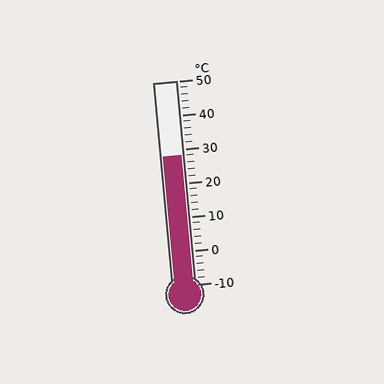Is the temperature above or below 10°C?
The temperature is above 10°C.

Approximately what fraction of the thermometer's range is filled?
The thermometer is filled to approximately 65% of its range.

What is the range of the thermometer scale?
The thermometer scale ranges from -10°C to 50°C.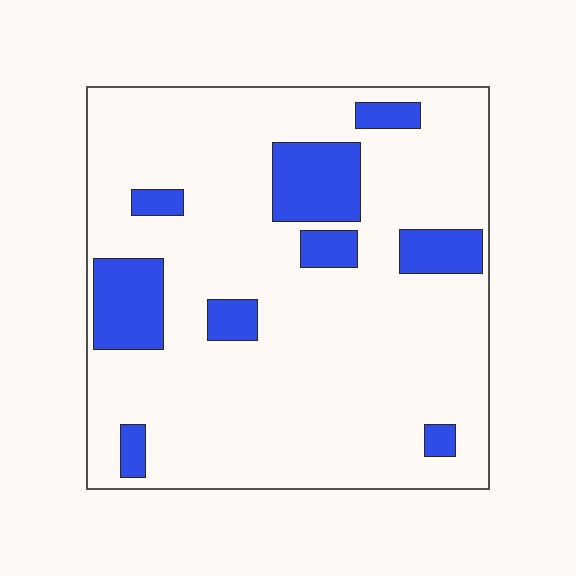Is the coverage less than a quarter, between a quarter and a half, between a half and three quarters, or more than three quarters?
Less than a quarter.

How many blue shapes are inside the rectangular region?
9.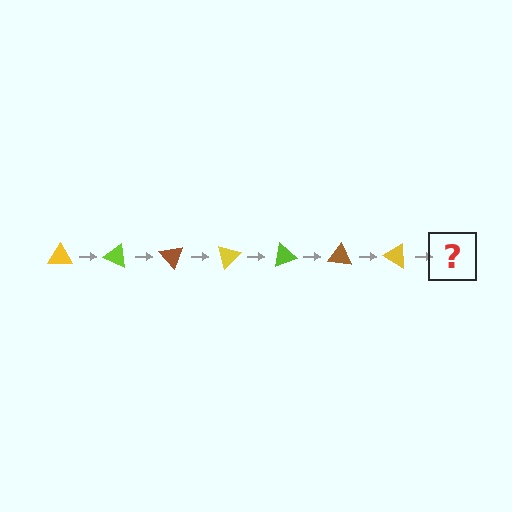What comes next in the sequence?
The next element should be a lime triangle, rotated 175 degrees from the start.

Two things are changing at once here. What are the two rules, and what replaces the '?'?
The two rules are that it rotates 25 degrees each step and the color cycles through yellow, lime, and brown. The '?' should be a lime triangle, rotated 175 degrees from the start.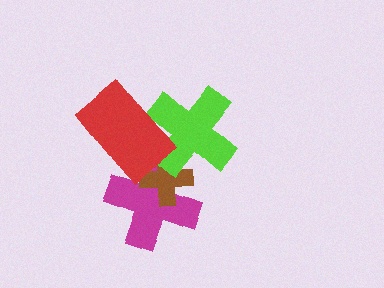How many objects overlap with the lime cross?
3 objects overlap with the lime cross.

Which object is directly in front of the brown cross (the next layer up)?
The lime cross is directly in front of the brown cross.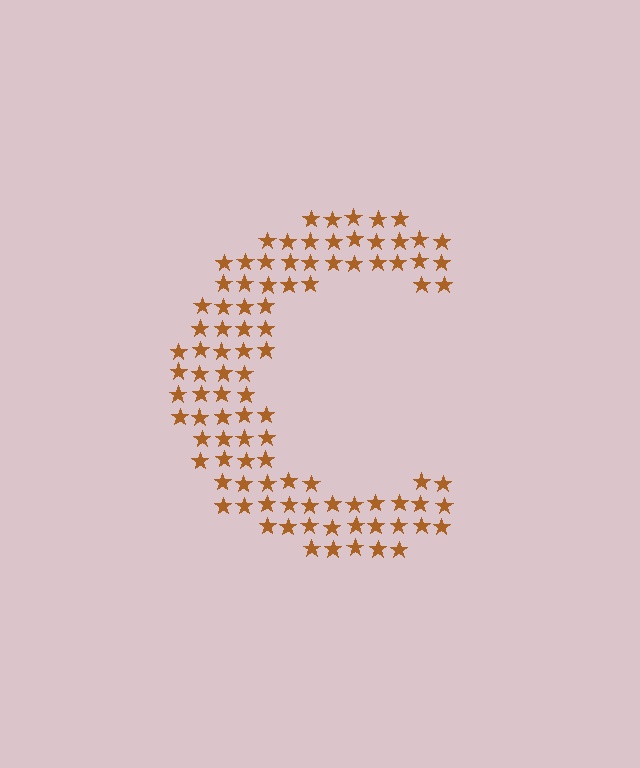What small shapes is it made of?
It is made of small stars.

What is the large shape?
The large shape is the letter C.